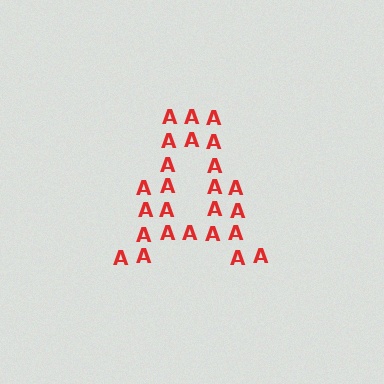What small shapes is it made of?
It is made of small letter A's.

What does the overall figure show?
The overall figure shows the letter A.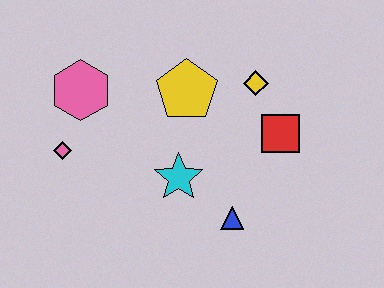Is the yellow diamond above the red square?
Yes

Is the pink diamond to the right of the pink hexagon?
No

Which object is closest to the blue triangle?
The cyan star is closest to the blue triangle.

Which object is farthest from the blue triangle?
The pink hexagon is farthest from the blue triangle.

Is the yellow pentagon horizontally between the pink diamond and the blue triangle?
Yes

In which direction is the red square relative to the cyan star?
The red square is to the right of the cyan star.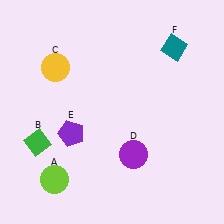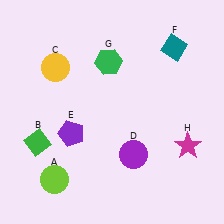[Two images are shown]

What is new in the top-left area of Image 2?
A green hexagon (G) was added in the top-left area of Image 2.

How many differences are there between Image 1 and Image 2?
There are 2 differences between the two images.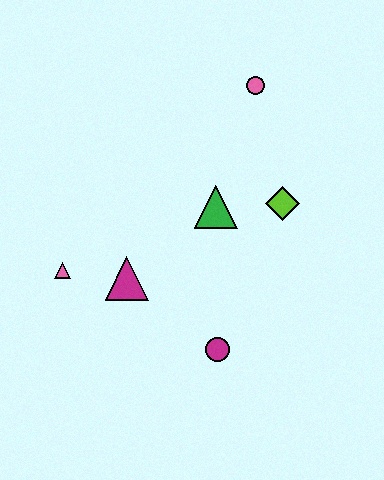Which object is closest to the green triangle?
The lime diamond is closest to the green triangle.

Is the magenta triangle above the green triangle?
No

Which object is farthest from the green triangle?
The pink triangle is farthest from the green triangle.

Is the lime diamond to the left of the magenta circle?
No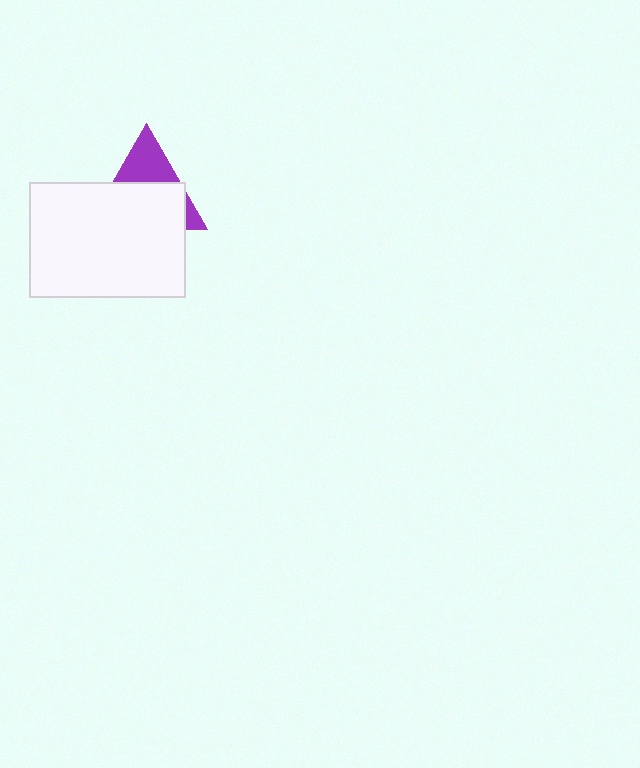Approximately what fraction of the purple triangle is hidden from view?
Roughly 63% of the purple triangle is hidden behind the white rectangle.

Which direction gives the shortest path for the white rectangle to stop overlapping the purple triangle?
Moving down gives the shortest separation.